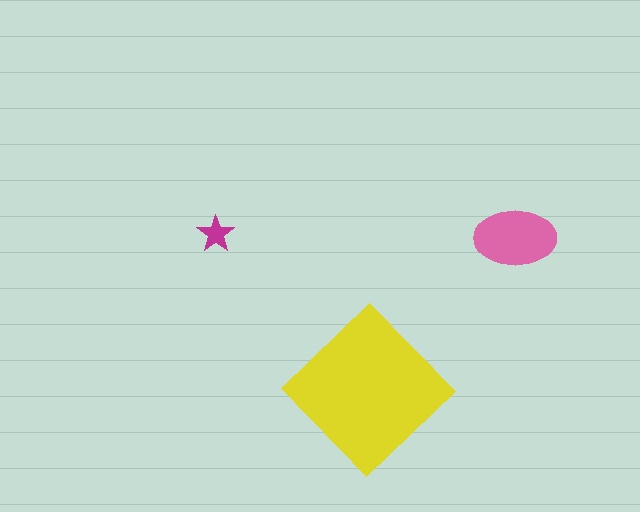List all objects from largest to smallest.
The yellow diamond, the pink ellipse, the magenta star.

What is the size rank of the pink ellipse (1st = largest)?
2nd.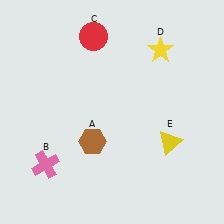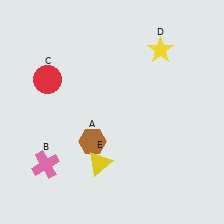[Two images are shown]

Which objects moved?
The objects that moved are: the red circle (C), the yellow triangle (E).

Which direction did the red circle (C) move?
The red circle (C) moved left.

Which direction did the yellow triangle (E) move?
The yellow triangle (E) moved left.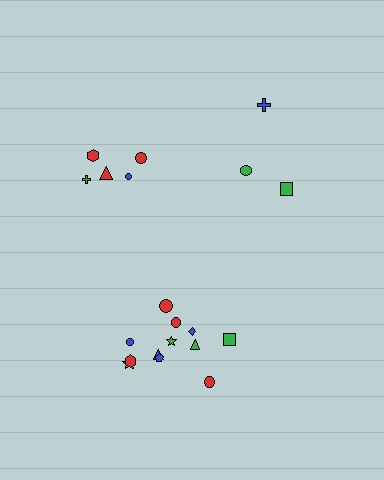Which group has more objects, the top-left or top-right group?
The top-left group.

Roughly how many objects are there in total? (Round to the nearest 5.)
Roughly 20 objects in total.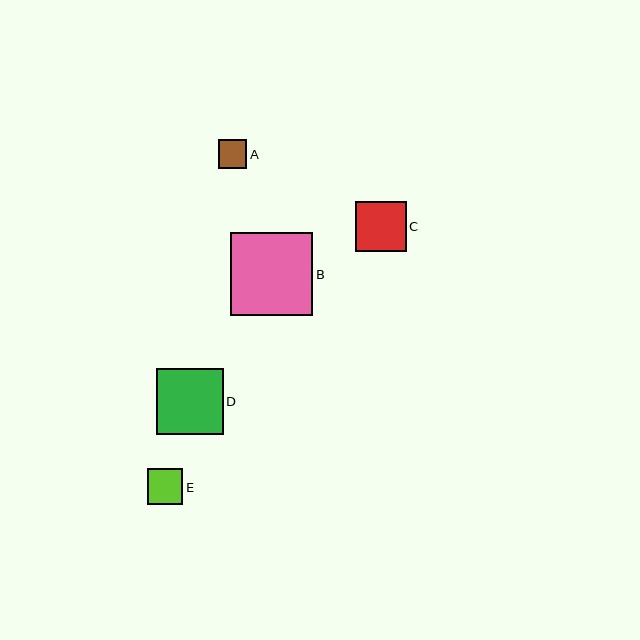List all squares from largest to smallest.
From largest to smallest: B, D, C, E, A.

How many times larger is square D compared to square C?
Square D is approximately 1.3 times the size of square C.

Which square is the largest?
Square B is the largest with a size of approximately 83 pixels.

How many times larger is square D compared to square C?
Square D is approximately 1.3 times the size of square C.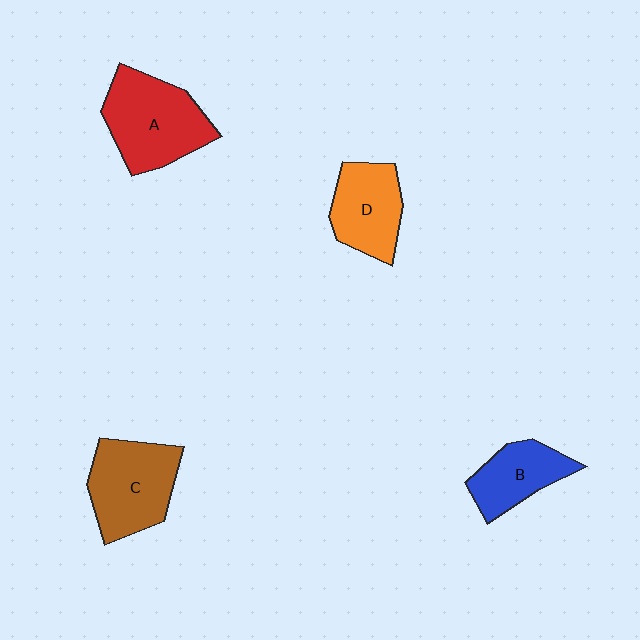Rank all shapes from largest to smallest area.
From largest to smallest: A (red), C (brown), D (orange), B (blue).